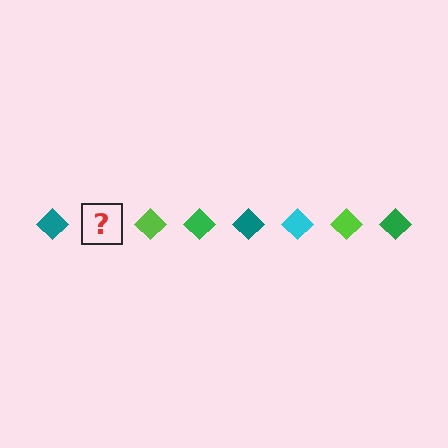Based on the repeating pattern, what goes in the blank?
The blank should be a cyan diamond.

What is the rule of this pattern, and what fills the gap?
The rule is that the pattern cycles through teal, cyan, lime, green diamonds. The gap should be filled with a cyan diamond.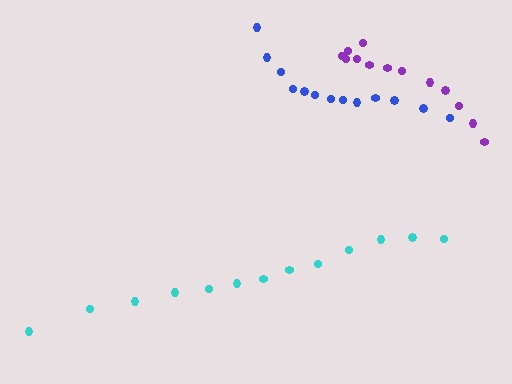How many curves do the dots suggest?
There are 3 distinct paths.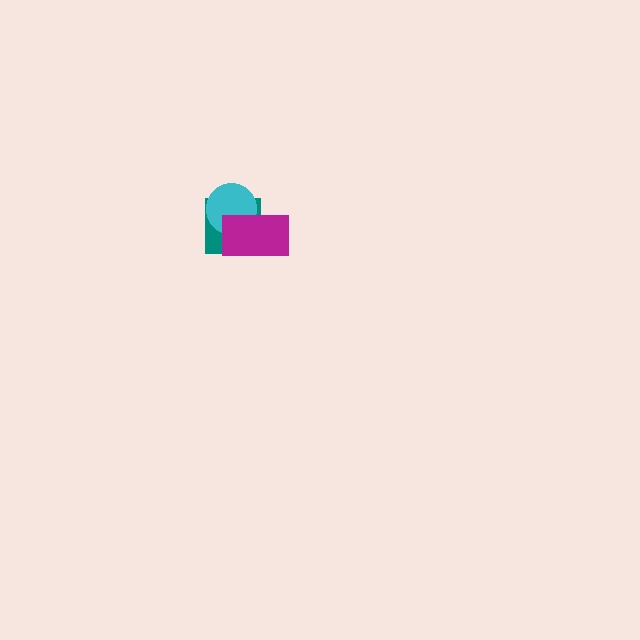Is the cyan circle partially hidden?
Yes, it is partially covered by another shape.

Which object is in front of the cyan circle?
The magenta rectangle is in front of the cyan circle.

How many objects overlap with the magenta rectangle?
2 objects overlap with the magenta rectangle.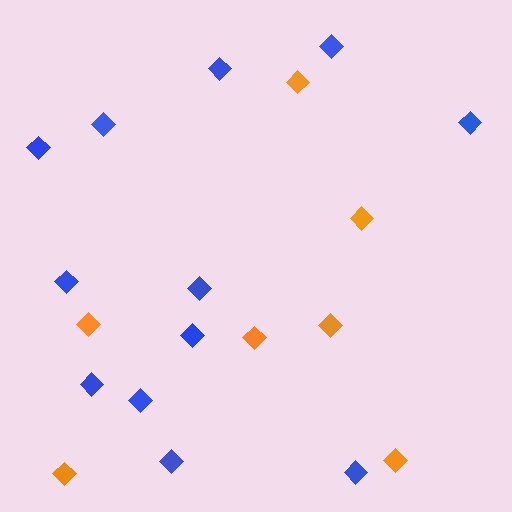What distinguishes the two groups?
There are 2 groups: one group of orange diamonds (7) and one group of blue diamonds (12).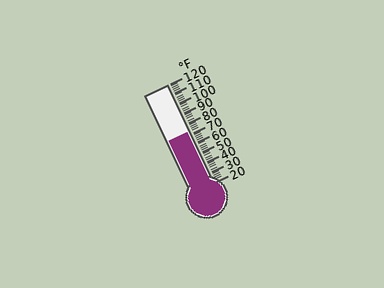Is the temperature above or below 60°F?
The temperature is above 60°F.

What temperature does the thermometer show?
The thermometer shows approximately 72°F.